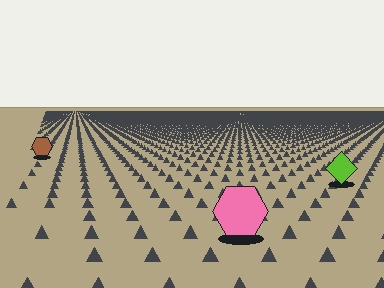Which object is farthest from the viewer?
The brown hexagon is farthest from the viewer. It appears smaller and the ground texture around it is denser.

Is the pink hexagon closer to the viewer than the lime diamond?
Yes. The pink hexagon is closer — you can tell from the texture gradient: the ground texture is coarser near it.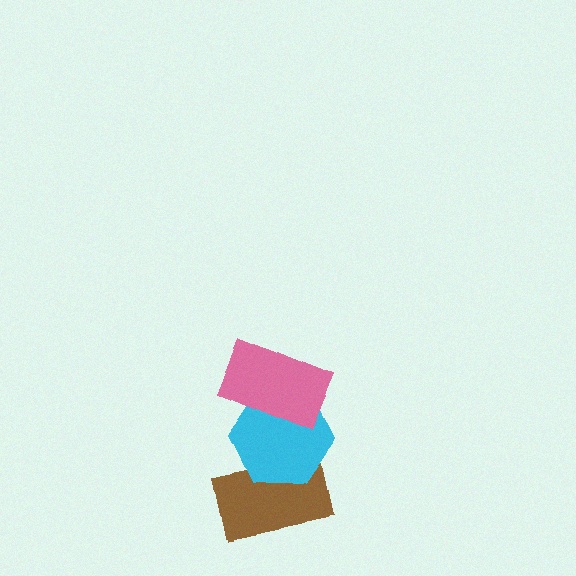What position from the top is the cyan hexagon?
The cyan hexagon is 2nd from the top.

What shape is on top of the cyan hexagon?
The pink rectangle is on top of the cyan hexagon.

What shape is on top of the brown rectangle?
The cyan hexagon is on top of the brown rectangle.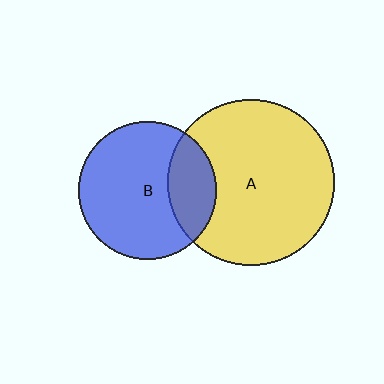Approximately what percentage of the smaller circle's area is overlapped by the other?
Approximately 25%.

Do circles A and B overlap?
Yes.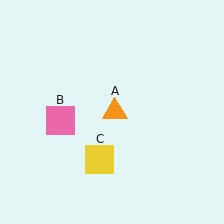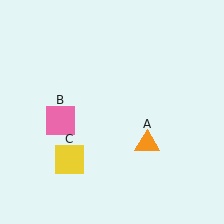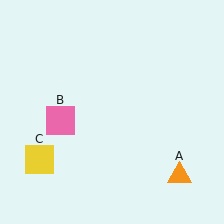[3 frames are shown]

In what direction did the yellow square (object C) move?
The yellow square (object C) moved left.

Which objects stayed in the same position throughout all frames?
Pink square (object B) remained stationary.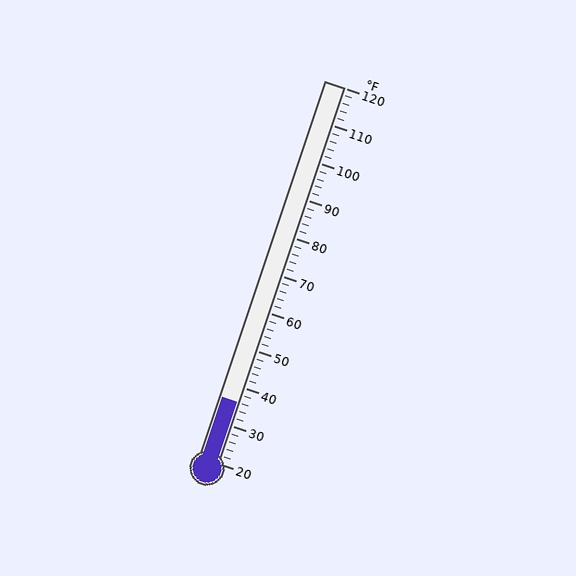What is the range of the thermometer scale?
The thermometer scale ranges from 20°F to 120°F.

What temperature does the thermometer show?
The thermometer shows approximately 36°F.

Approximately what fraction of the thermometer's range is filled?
The thermometer is filled to approximately 15% of its range.